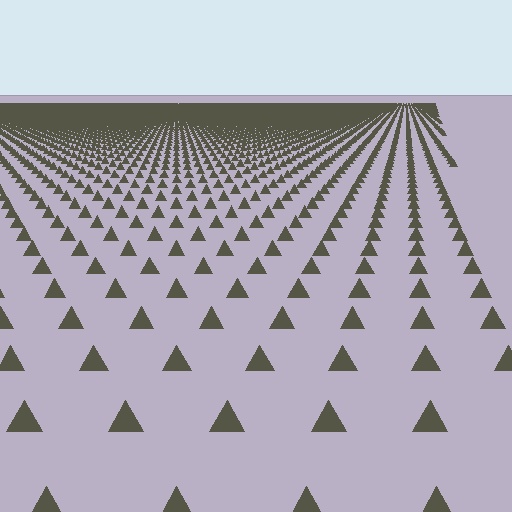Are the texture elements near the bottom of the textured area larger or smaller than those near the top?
Larger. Near the bottom, elements are closer to the viewer and appear at a bigger on-screen size.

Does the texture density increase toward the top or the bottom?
Density increases toward the top.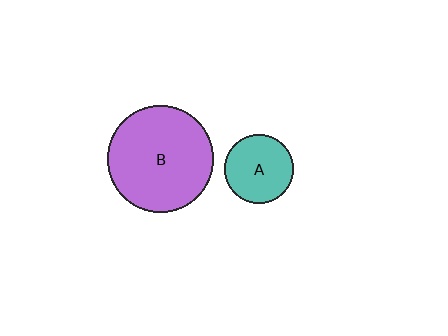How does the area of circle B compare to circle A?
Approximately 2.4 times.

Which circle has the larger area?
Circle B (purple).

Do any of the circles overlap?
No, none of the circles overlap.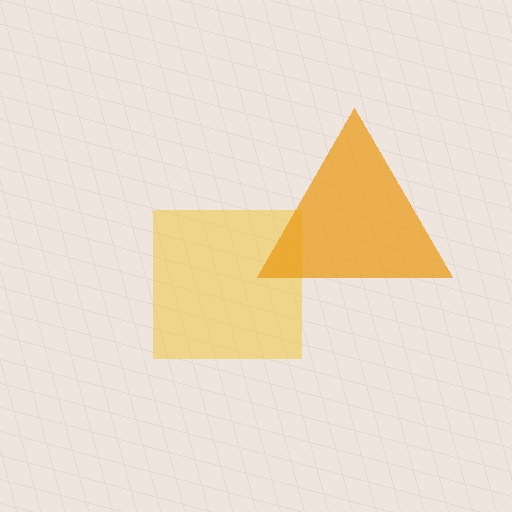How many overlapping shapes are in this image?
There are 2 overlapping shapes in the image.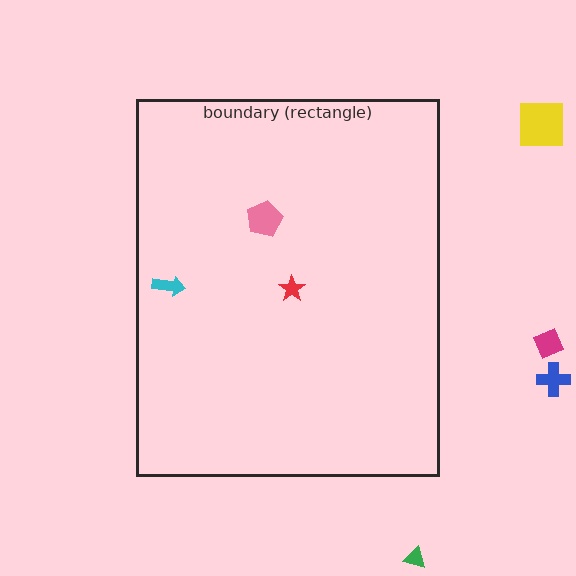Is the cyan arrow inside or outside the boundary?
Inside.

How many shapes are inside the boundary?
3 inside, 4 outside.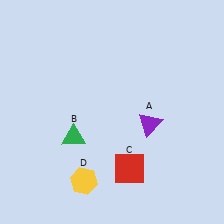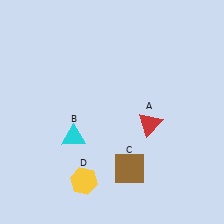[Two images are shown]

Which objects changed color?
A changed from purple to red. B changed from green to cyan. C changed from red to brown.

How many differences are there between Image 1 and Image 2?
There are 3 differences between the two images.